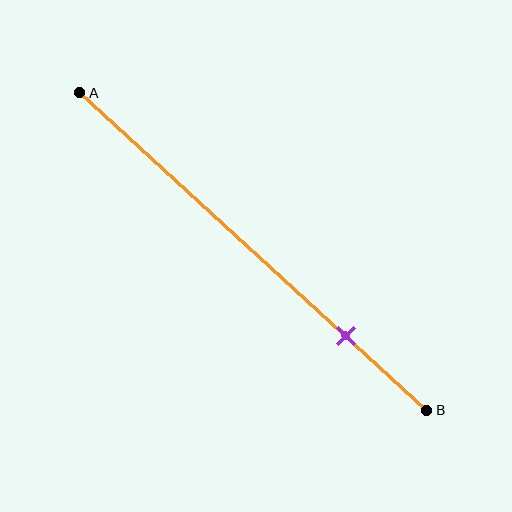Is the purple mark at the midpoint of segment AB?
No, the mark is at about 75% from A, not at the 50% midpoint.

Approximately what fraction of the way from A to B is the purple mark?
The purple mark is approximately 75% of the way from A to B.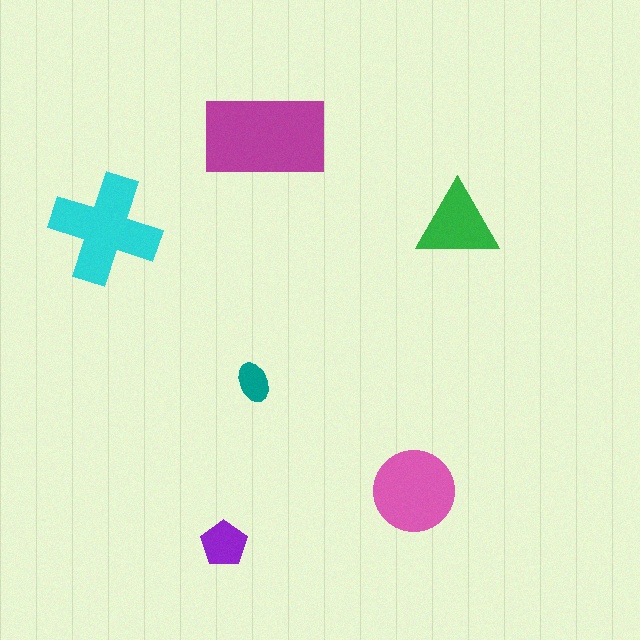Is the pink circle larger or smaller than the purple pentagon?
Larger.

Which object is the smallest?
The teal ellipse.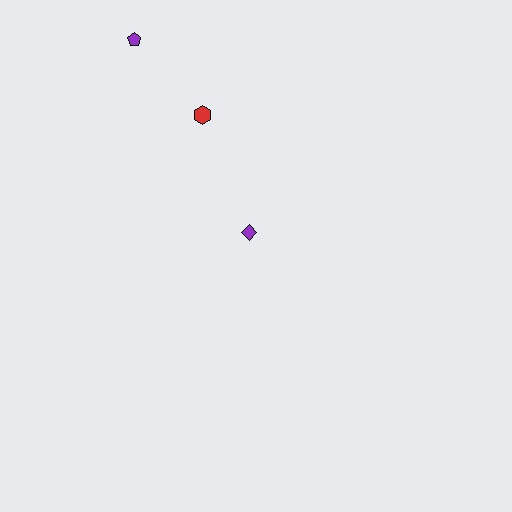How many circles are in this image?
There are no circles.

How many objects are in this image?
There are 3 objects.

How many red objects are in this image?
There is 1 red object.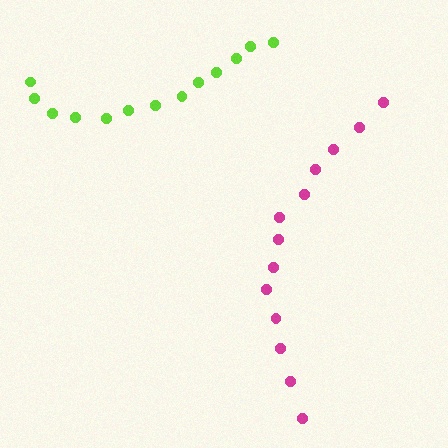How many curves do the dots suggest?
There are 2 distinct paths.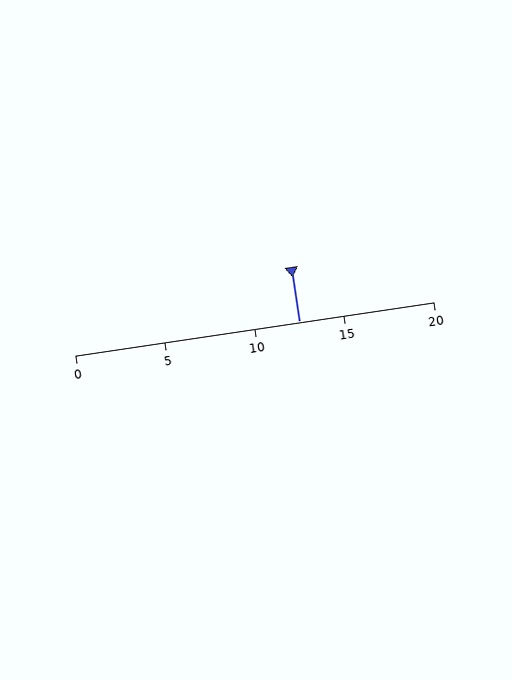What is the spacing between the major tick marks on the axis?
The major ticks are spaced 5 apart.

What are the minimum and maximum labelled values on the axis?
The axis runs from 0 to 20.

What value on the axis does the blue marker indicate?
The marker indicates approximately 12.5.